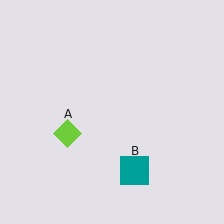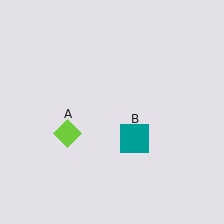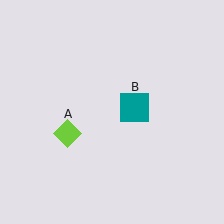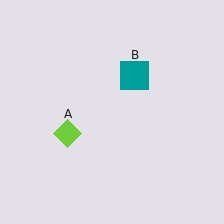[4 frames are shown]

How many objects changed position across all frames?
1 object changed position: teal square (object B).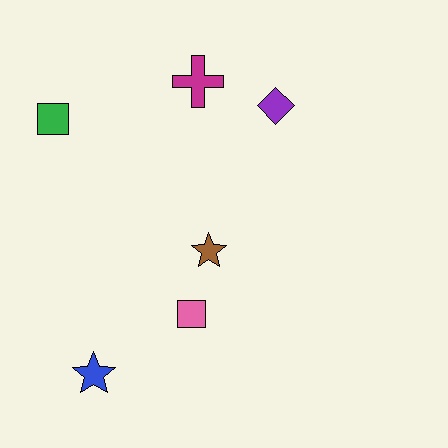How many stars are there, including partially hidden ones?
There are 2 stars.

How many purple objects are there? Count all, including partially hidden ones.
There is 1 purple object.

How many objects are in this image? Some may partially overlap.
There are 6 objects.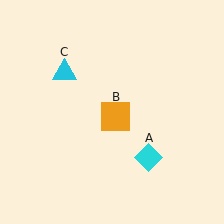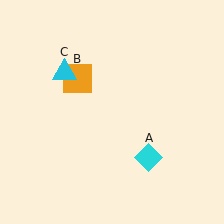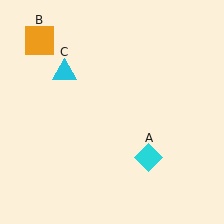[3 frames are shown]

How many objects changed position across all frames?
1 object changed position: orange square (object B).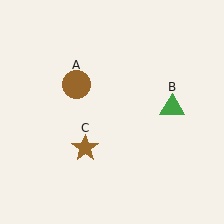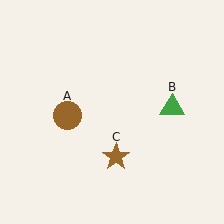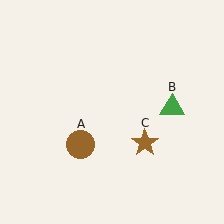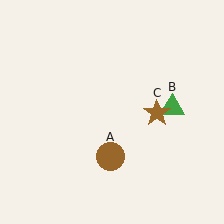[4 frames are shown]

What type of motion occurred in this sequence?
The brown circle (object A), brown star (object C) rotated counterclockwise around the center of the scene.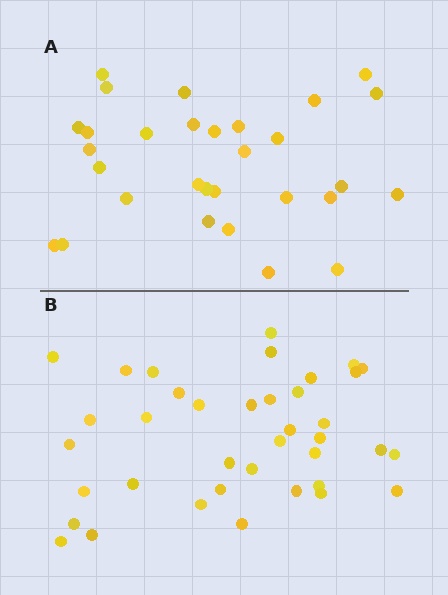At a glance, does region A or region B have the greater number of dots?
Region B (the bottom region) has more dots.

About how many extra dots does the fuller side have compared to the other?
Region B has roughly 8 or so more dots than region A.